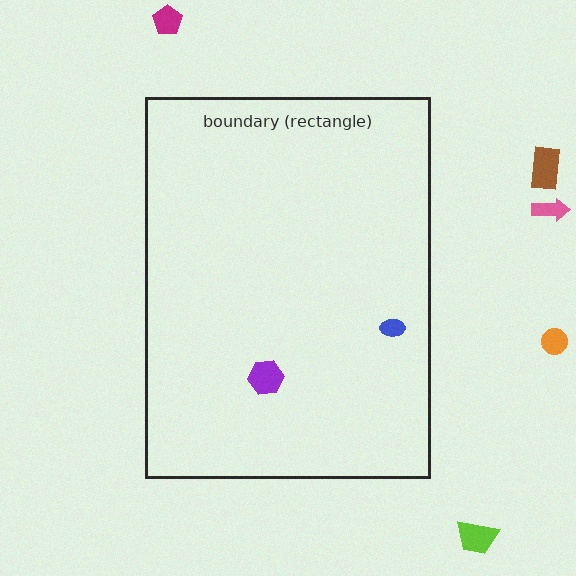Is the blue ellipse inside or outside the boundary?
Inside.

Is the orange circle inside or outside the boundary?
Outside.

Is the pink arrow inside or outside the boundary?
Outside.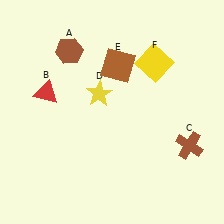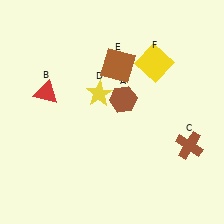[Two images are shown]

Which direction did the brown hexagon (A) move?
The brown hexagon (A) moved right.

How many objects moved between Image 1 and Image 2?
1 object moved between the two images.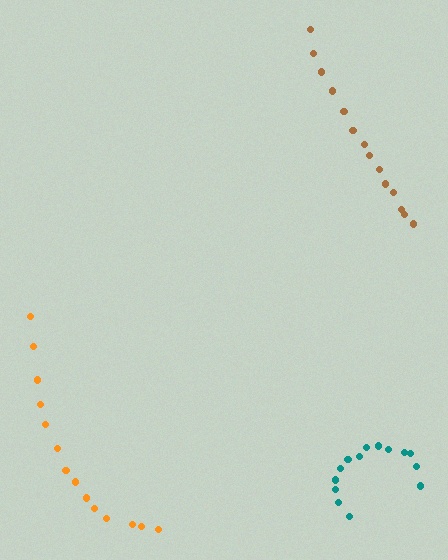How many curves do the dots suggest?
There are 3 distinct paths.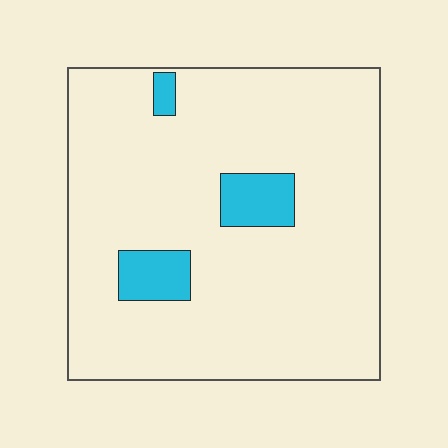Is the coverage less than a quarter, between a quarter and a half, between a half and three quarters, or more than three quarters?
Less than a quarter.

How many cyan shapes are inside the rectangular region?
3.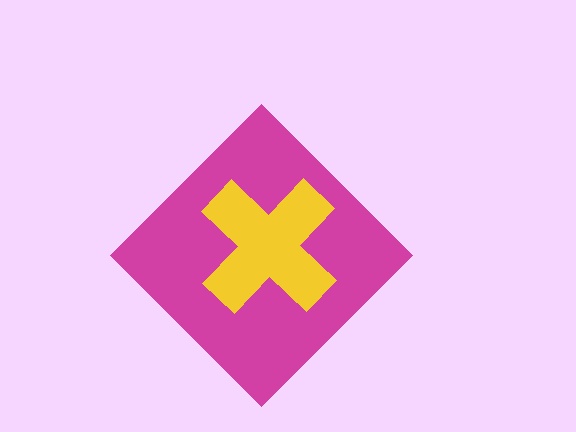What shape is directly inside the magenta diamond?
The yellow cross.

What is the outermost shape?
The magenta diamond.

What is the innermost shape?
The yellow cross.